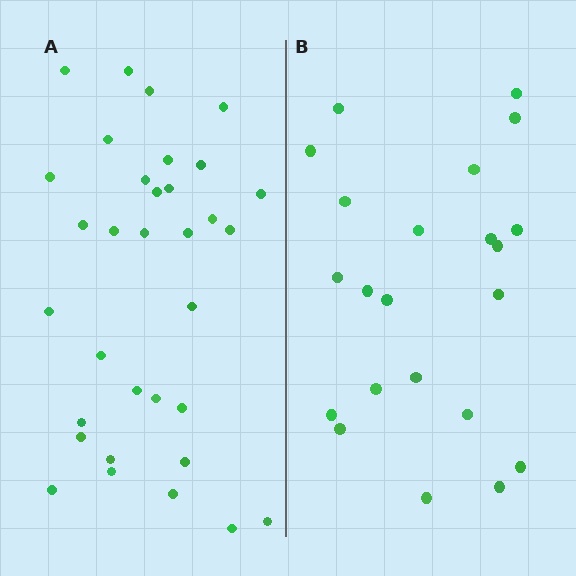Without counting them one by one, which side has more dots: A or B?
Region A (the left region) has more dots.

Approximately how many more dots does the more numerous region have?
Region A has roughly 12 or so more dots than region B.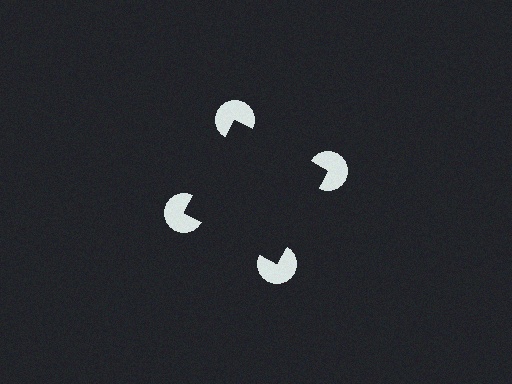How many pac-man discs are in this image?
There are 4 — one at each vertex of the illusory square.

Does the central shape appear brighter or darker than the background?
It typically appears slightly darker than the background, even though no actual brightness change is drawn.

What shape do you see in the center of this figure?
An illusory square — its edges are inferred from the aligned wedge cuts in the pac-man discs, not physically drawn.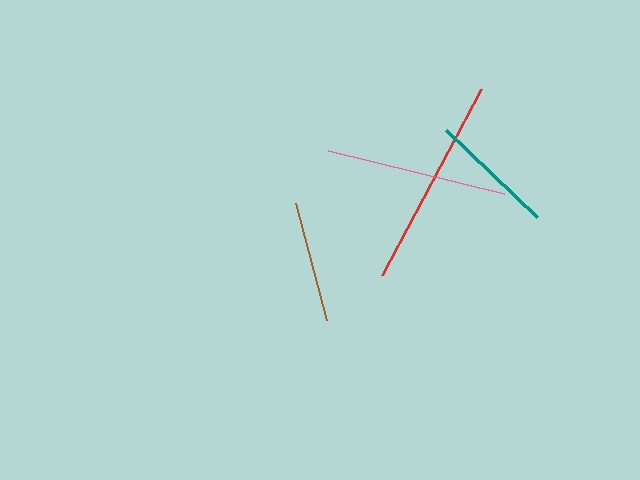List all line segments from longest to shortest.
From longest to shortest: red, pink, teal, brown.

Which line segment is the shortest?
The brown line is the shortest at approximately 121 pixels.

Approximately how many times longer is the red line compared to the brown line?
The red line is approximately 1.7 times the length of the brown line.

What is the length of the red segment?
The red segment is approximately 211 pixels long.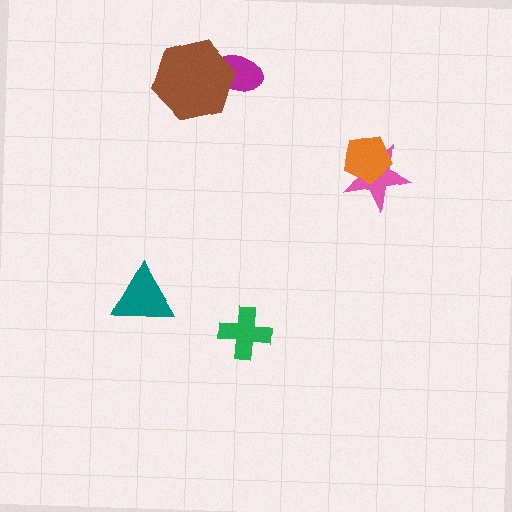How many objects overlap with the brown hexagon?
1 object overlaps with the brown hexagon.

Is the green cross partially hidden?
No, no other shape covers it.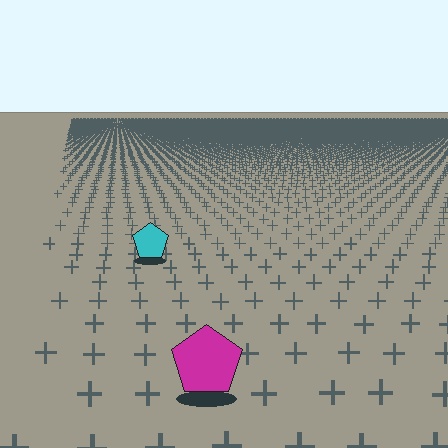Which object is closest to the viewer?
The magenta pentagon is closest. The texture marks near it are larger and more spread out.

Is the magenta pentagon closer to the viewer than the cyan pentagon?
Yes. The magenta pentagon is closer — you can tell from the texture gradient: the ground texture is coarser near it.